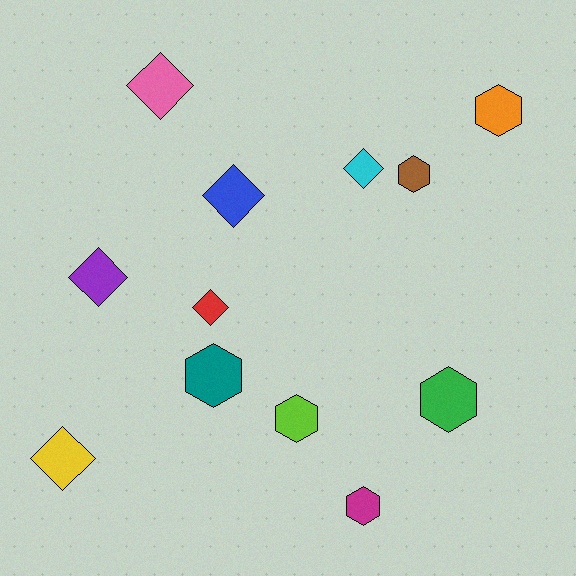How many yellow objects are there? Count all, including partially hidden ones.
There is 1 yellow object.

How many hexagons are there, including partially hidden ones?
There are 6 hexagons.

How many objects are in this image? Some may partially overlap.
There are 12 objects.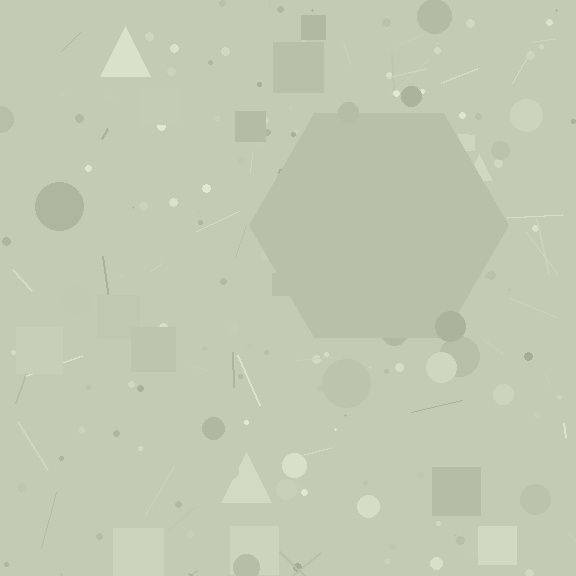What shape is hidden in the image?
A hexagon is hidden in the image.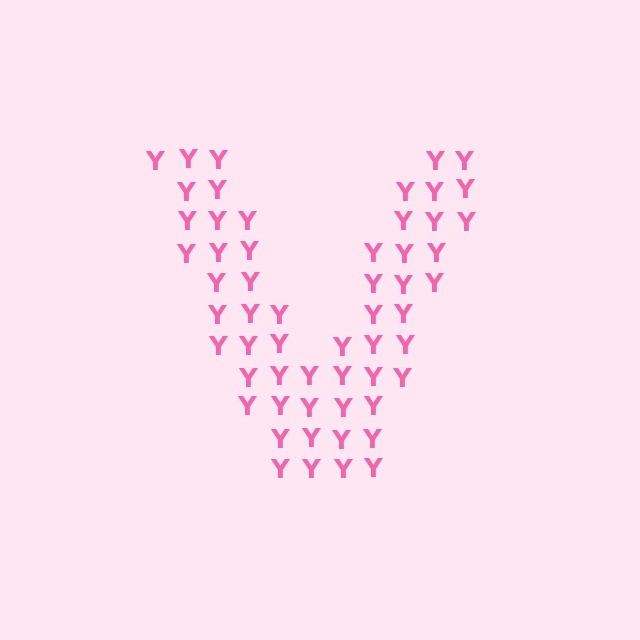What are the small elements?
The small elements are letter Y's.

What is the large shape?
The large shape is the letter V.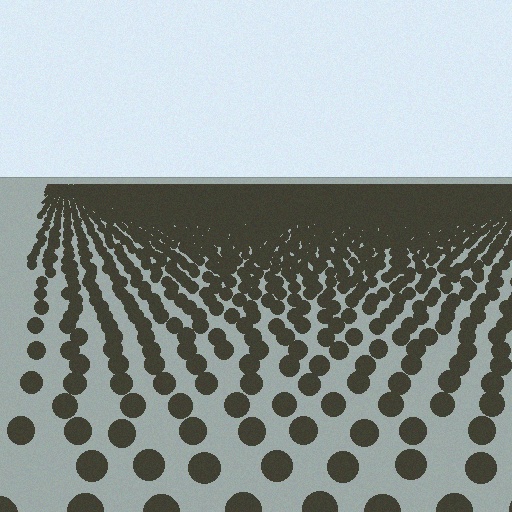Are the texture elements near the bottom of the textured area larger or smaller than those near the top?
Larger. Near the bottom, elements are closer to the viewer and appear at a bigger on-screen size.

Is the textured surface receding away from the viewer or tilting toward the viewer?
The surface is receding away from the viewer. Texture elements get smaller and denser toward the top.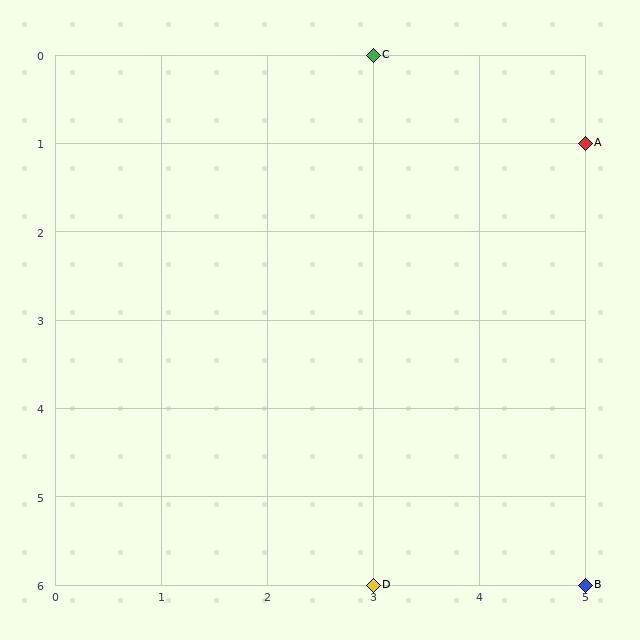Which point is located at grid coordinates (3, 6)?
Point D is at (3, 6).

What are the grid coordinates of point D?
Point D is at grid coordinates (3, 6).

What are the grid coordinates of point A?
Point A is at grid coordinates (5, 1).